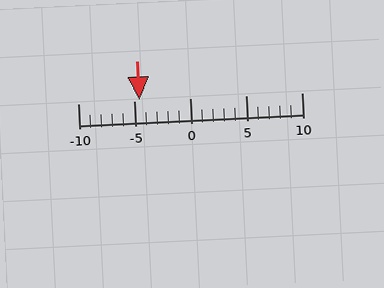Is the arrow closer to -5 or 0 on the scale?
The arrow is closer to -5.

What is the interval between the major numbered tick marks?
The major tick marks are spaced 5 units apart.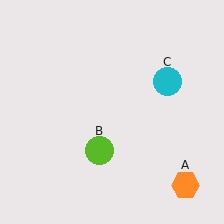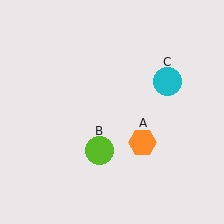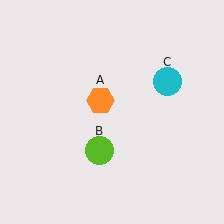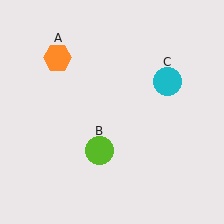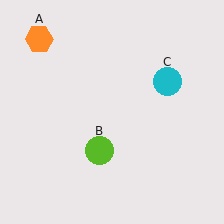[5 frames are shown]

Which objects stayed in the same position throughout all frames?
Lime circle (object B) and cyan circle (object C) remained stationary.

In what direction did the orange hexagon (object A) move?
The orange hexagon (object A) moved up and to the left.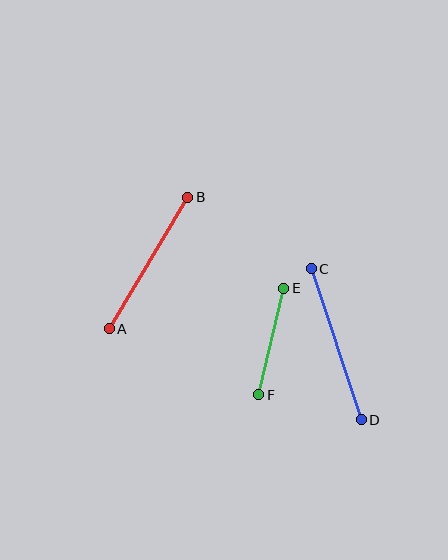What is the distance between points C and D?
The distance is approximately 159 pixels.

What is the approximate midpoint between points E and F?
The midpoint is at approximately (271, 342) pixels.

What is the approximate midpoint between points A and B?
The midpoint is at approximately (148, 263) pixels.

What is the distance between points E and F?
The distance is approximately 109 pixels.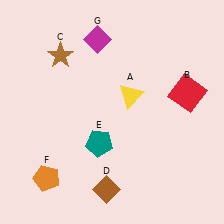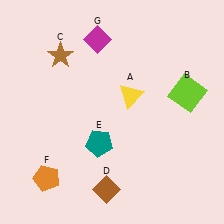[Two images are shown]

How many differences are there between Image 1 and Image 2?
There is 1 difference between the two images.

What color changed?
The square (B) changed from red in Image 1 to lime in Image 2.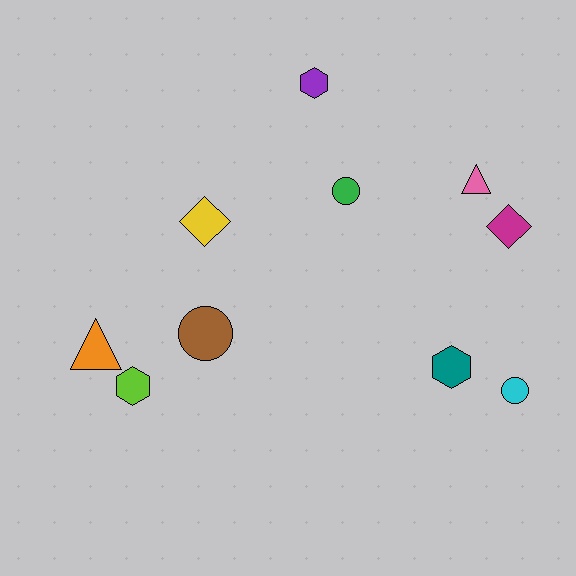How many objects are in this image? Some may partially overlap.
There are 10 objects.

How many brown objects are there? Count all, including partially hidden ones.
There is 1 brown object.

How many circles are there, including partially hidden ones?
There are 3 circles.